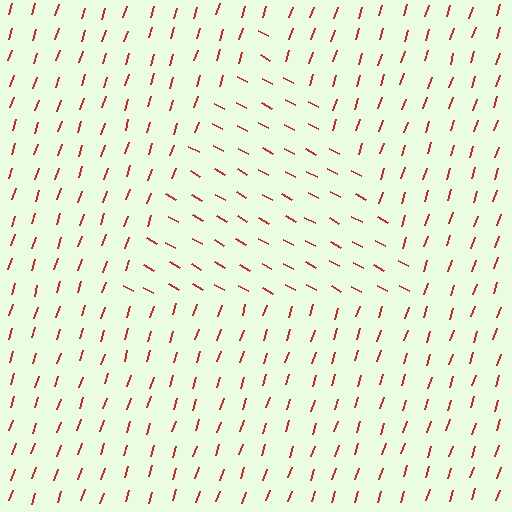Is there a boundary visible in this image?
Yes, there is a texture boundary formed by a change in line orientation.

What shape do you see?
I see a triangle.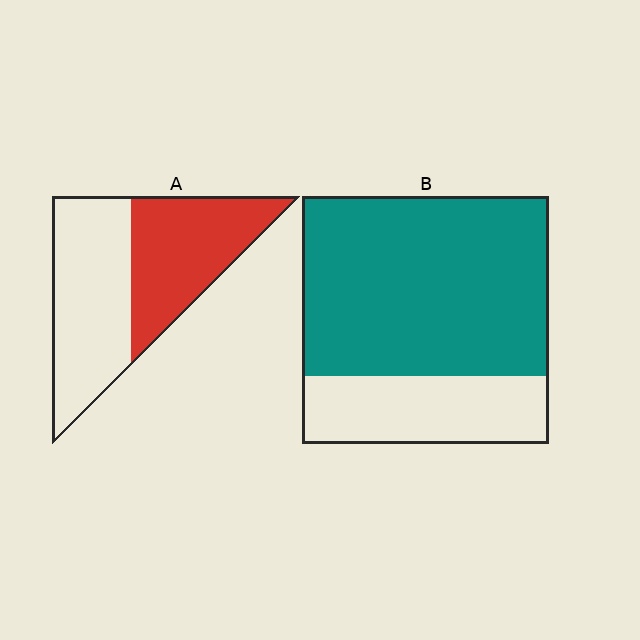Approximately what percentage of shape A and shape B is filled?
A is approximately 45% and B is approximately 75%.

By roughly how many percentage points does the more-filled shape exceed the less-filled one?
By roughly 25 percentage points (B over A).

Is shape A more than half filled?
Roughly half.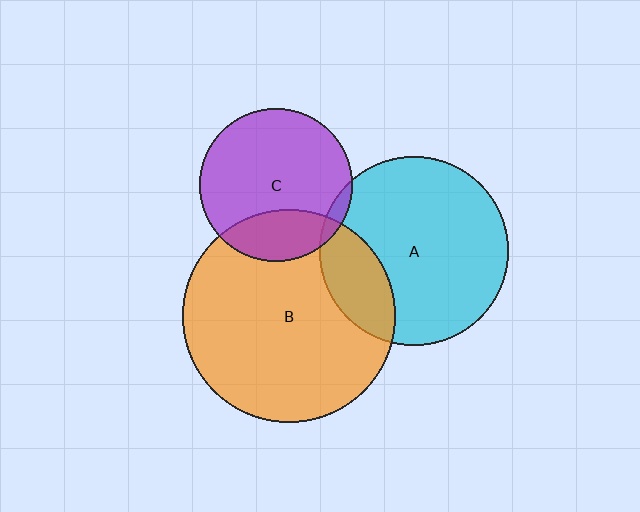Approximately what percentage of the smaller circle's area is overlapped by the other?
Approximately 25%.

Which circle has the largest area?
Circle B (orange).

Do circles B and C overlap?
Yes.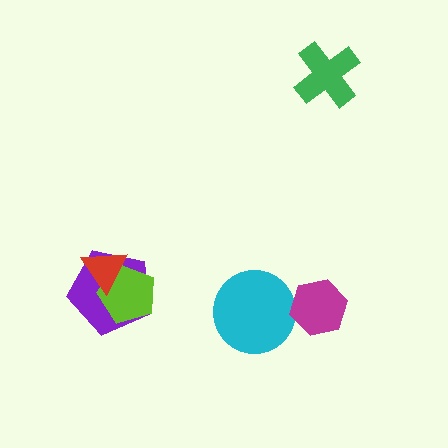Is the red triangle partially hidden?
No, no other shape covers it.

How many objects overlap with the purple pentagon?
2 objects overlap with the purple pentagon.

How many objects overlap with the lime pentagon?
2 objects overlap with the lime pentagon.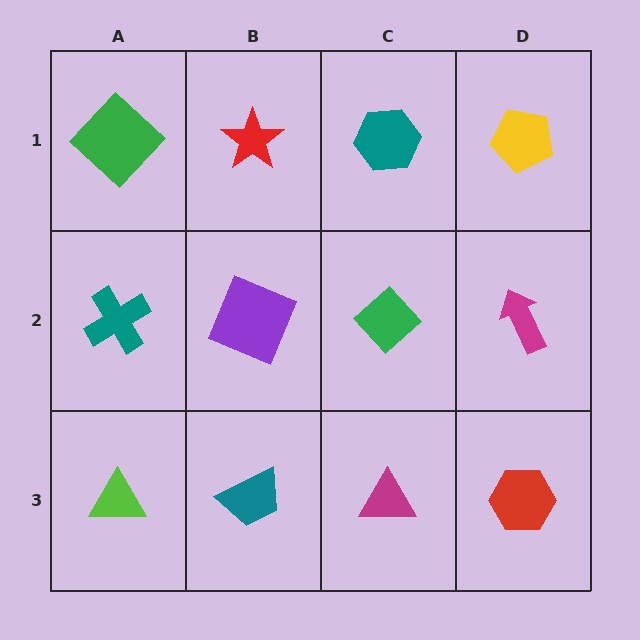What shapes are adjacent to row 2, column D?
A yellow pentagon (row 1, column D), a red hexagon (row 3, column D), a green diamond (row 2, column C).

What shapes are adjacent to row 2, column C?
A teal hexagon (row 1, column C), a magenta triangle (row 3, column C), a purple square (row 2, column B), a magenta arrow (row 2, column D).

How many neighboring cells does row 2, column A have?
3.